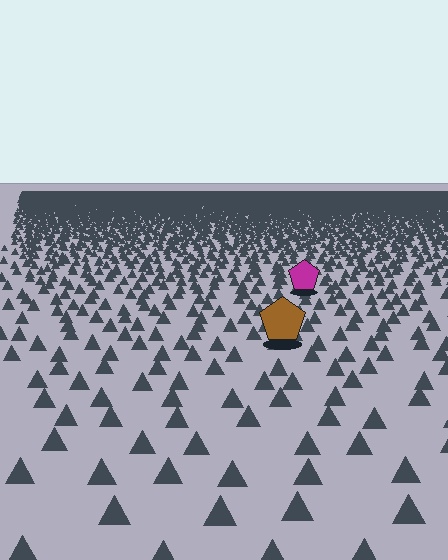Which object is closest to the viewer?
The brown pentagon is closest. The texture marks near it are larger and more spread out.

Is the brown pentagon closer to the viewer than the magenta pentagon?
Yes. The brown pentagon is closer — you can tell from the texture gradient: the ground texture is coarser near it.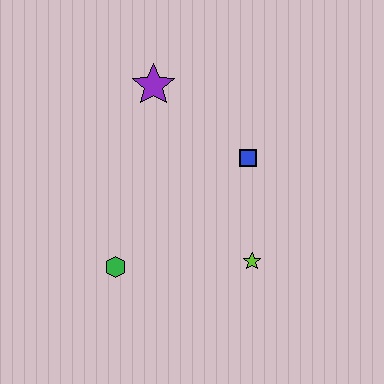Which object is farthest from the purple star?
The lime star is farthest from the purple star.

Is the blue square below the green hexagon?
No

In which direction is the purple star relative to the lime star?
The purple star is above the lime star.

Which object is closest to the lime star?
The blue square is closest to the lime star.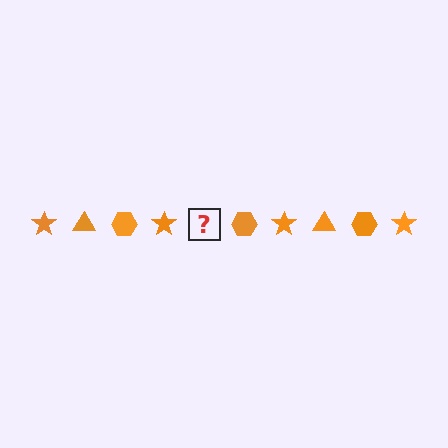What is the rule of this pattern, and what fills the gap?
The rule is that the pattern cycles through star, triangle, hexagon shapes in orange. The gap should be filled with an orange triangle.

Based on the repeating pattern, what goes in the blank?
The blank should be an orange triangle.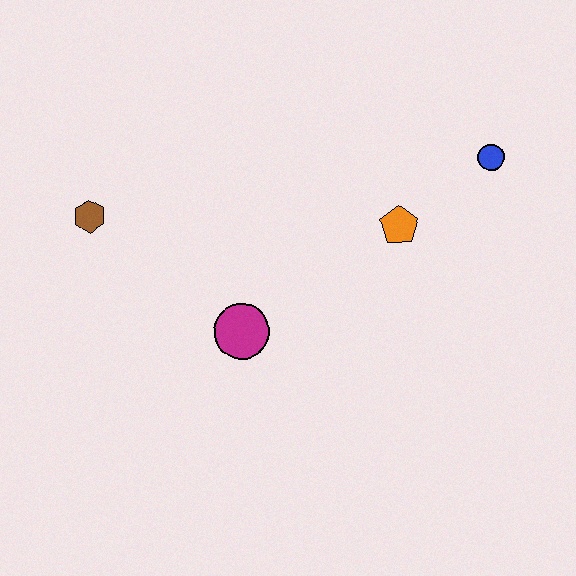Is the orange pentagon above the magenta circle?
Yes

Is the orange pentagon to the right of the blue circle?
No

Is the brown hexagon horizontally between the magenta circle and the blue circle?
No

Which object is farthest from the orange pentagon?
The brown hexagon is farthest from the orange pentagon.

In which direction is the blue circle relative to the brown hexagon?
The blue circle is to the right of the brown hexagon.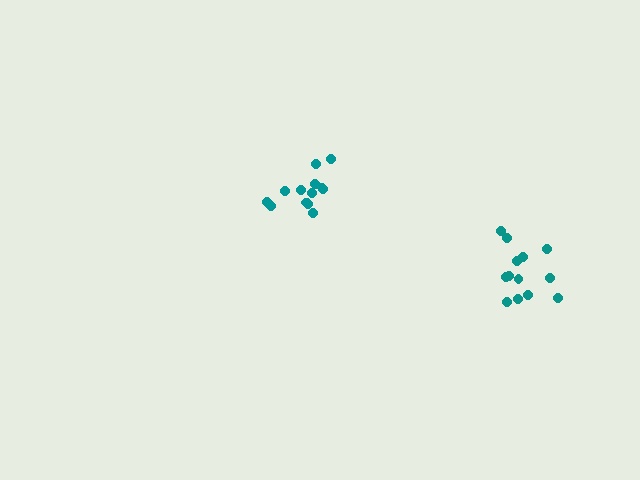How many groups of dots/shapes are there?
There are 2 groups.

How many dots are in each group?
Group 1: 14 dots, Group 2: 13 dots (27 total).